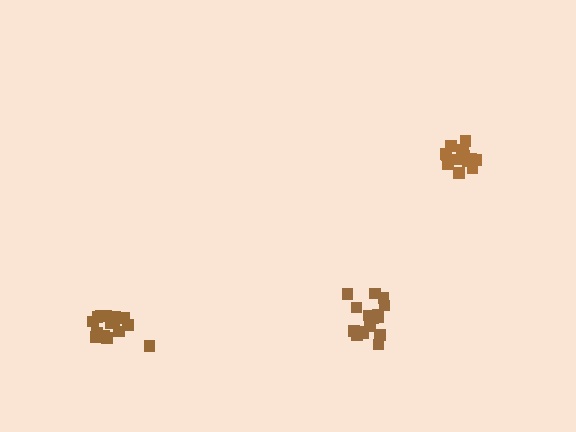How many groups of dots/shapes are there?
There are 3 groups.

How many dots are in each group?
Group 1: 17 dots, Group 2: 16 dots, Group 3: 15 dots (48 total).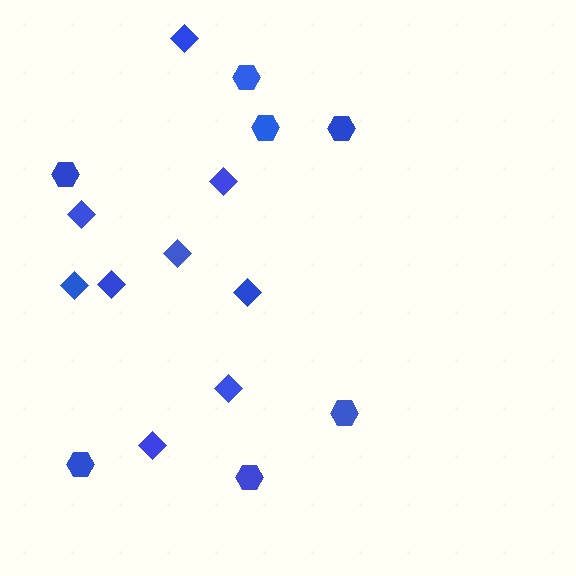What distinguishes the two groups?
There are 2 groups: one group of diamonds (9) and one group of hexagons (7).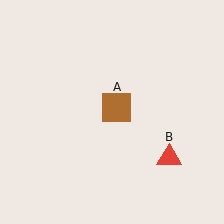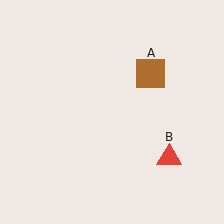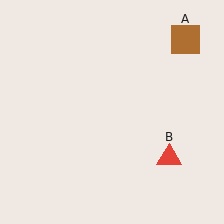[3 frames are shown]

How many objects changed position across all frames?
1 object changed position: brown square (object A).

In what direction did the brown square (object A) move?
The brown square (object A) moved up and to the right.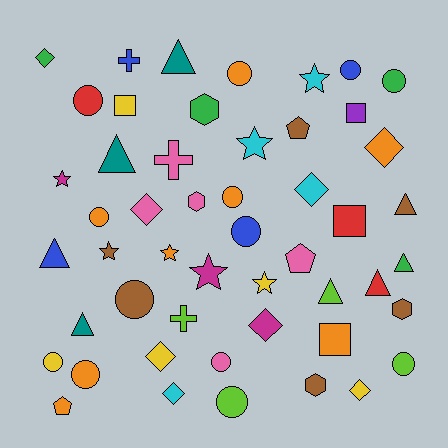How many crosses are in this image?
There are 3 crosses.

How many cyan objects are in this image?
There are 4 cyan objects.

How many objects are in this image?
There are 50 objects.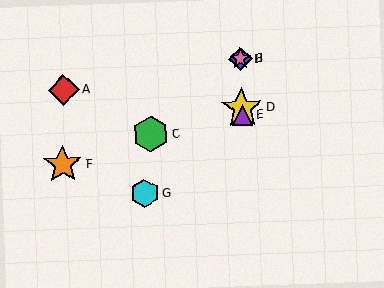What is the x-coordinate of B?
Object B is at x≈240.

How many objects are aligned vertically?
4 objects (B, D, E, H) are aligned vertically.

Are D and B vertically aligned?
Yes, both are at x≈242.